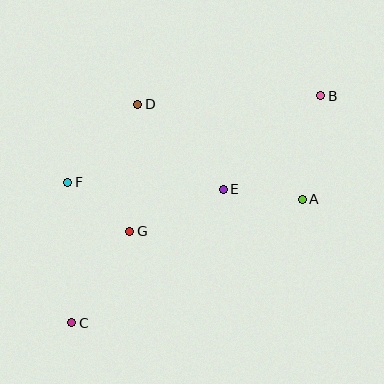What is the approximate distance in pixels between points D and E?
The distance between D and E is approximately 120 pixels.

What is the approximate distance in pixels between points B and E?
The distance between B and E is approximately 135 pixels.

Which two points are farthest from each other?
Points B and C are farthest from each other.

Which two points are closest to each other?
Points F and G are closest to each other.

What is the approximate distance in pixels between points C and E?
The distance between C and E is approximately 202 pixels.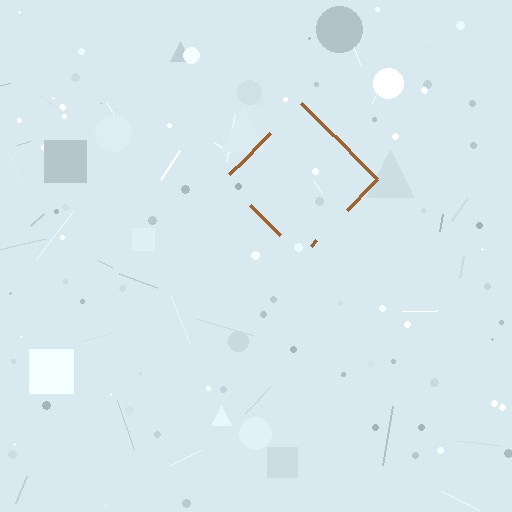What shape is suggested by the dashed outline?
The dashed outline suggests a diamond.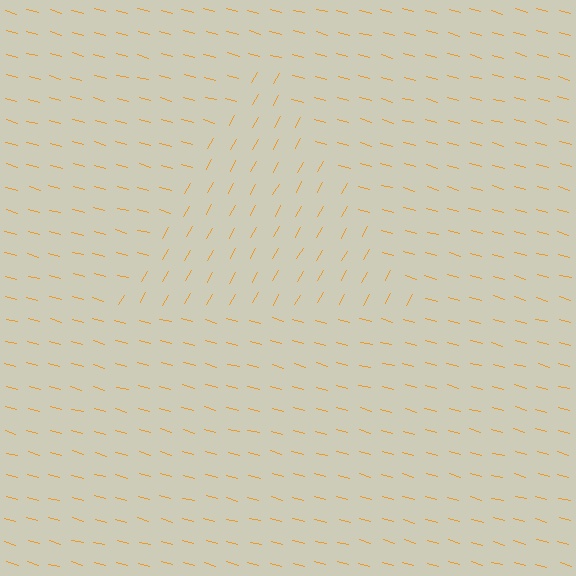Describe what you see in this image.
The image is filled with small orange line segments. A triangle region in the image has lines oriented differently from the surrounding lines, creating a visible texture boundary.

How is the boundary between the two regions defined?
The boundary is defined purely by a change in line orientation (approximately 76 degrees difference). All lines are the same color and thickness.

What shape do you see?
I see a triangle.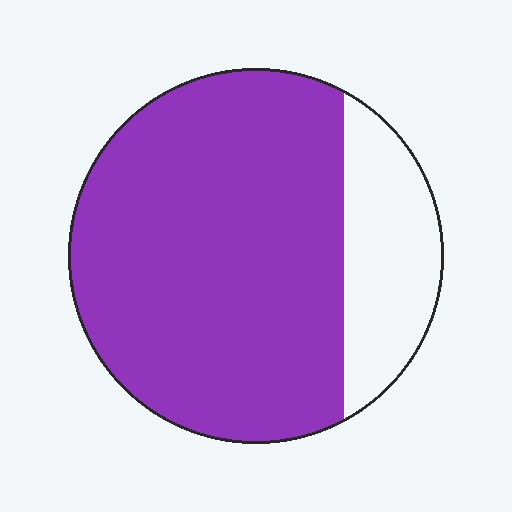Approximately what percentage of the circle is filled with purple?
Approximately 80%.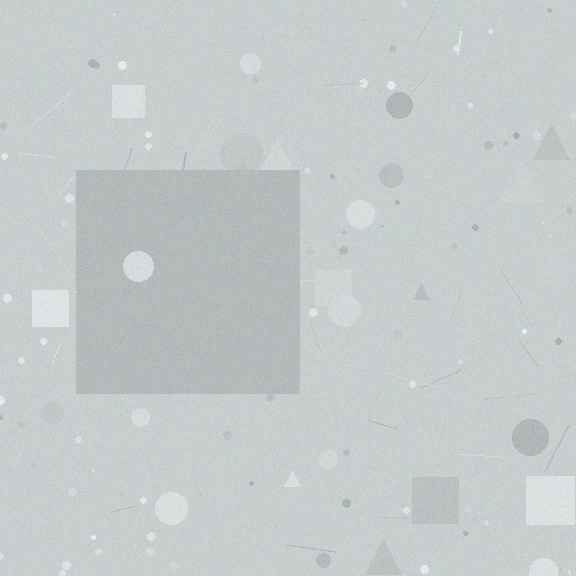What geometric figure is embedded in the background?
A square is embedded in the background.